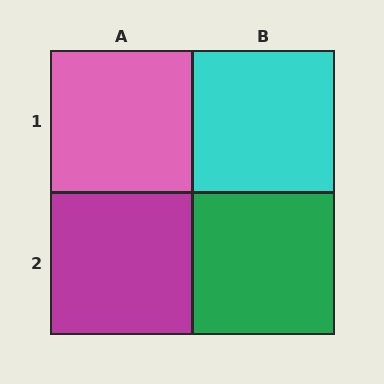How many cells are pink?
1 cell is pink.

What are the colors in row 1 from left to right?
Pink, cyan.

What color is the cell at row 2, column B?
Green.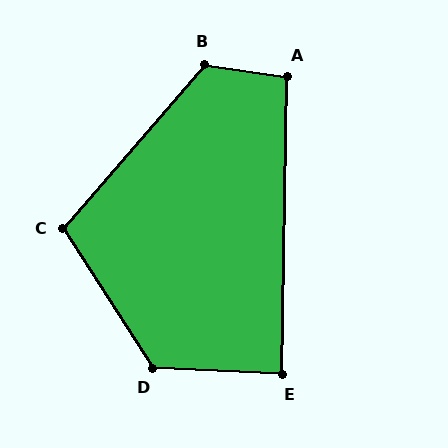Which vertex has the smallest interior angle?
E, at approximately 89 degrees.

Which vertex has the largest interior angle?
D, at approximately 125 degrees.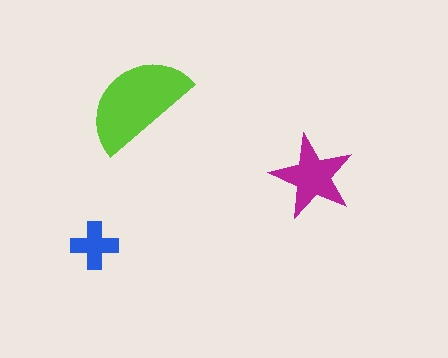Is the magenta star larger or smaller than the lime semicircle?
Smaller.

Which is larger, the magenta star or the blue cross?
The magenta star.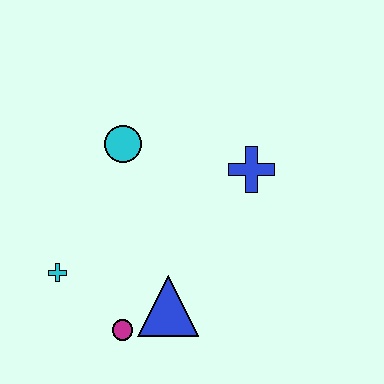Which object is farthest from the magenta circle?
The blue cross is farthest from the magenta circle.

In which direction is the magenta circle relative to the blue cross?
The magenta circle is below the blue cross.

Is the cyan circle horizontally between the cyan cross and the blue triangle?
Yes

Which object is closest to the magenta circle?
The blue triangle is closest to the magenta circle.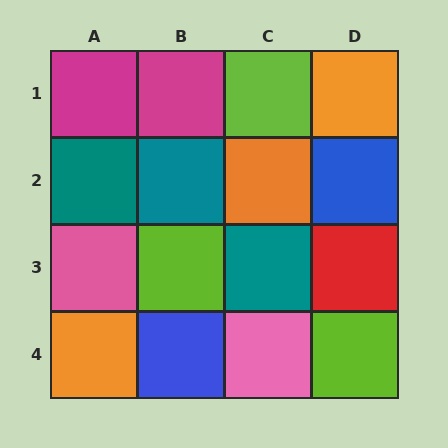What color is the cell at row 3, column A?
Pink.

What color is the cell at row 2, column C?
Orange.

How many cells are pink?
2 cells are pink.